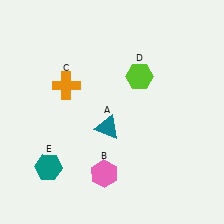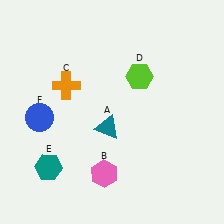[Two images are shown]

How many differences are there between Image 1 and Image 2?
There is 1 difference between the two images.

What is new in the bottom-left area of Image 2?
A blue circle (F) was added in the bottom-left area of Image 2.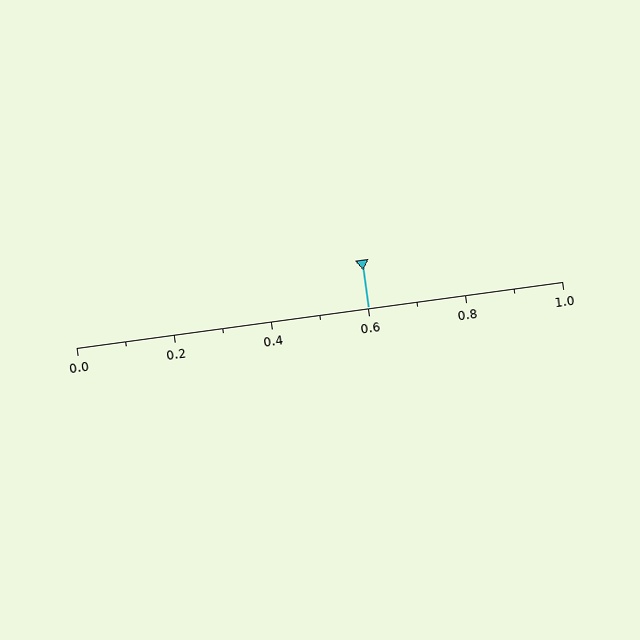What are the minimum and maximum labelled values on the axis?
The axis runs from 0.0 to 1.0.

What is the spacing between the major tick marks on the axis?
The major ticks are spaced 0.2 apart.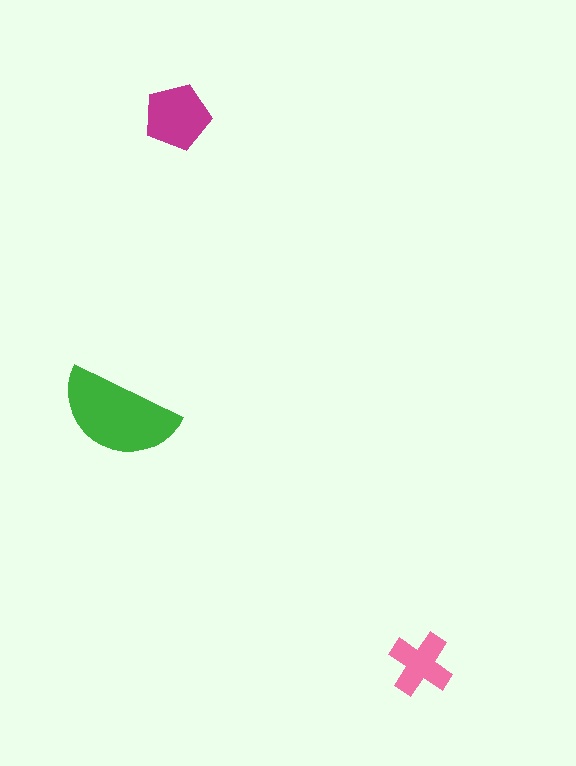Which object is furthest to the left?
The green semicircle is leftmost.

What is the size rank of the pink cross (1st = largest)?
3rd.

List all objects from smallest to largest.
The pink cross, the magenta pentagon, the green semicircle.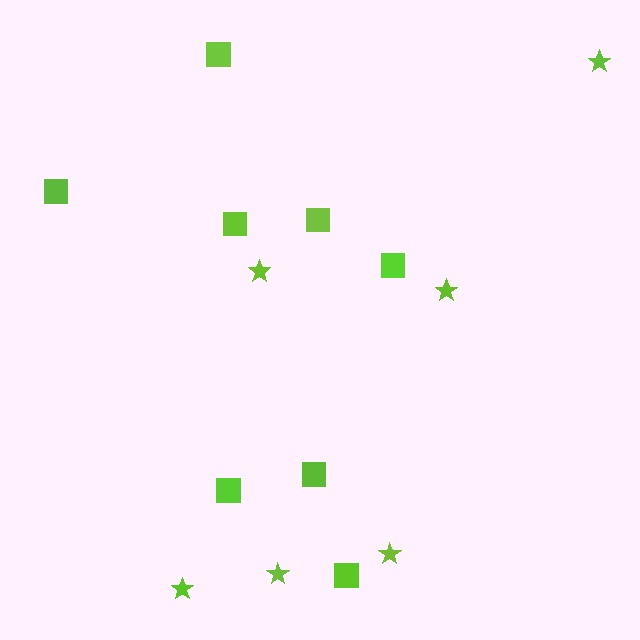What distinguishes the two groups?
There are 2 groups: one group of stars (6) and one group of squares (8).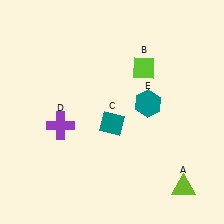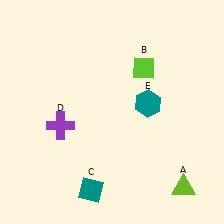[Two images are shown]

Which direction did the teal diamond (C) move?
The teal diamond (C) moved down.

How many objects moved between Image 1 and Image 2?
1 object moved between the two images.